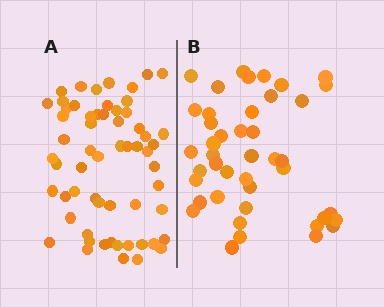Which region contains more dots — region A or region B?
Region A (the left region) has more dots.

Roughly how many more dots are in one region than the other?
Region A has approximately 15 more dots than region B.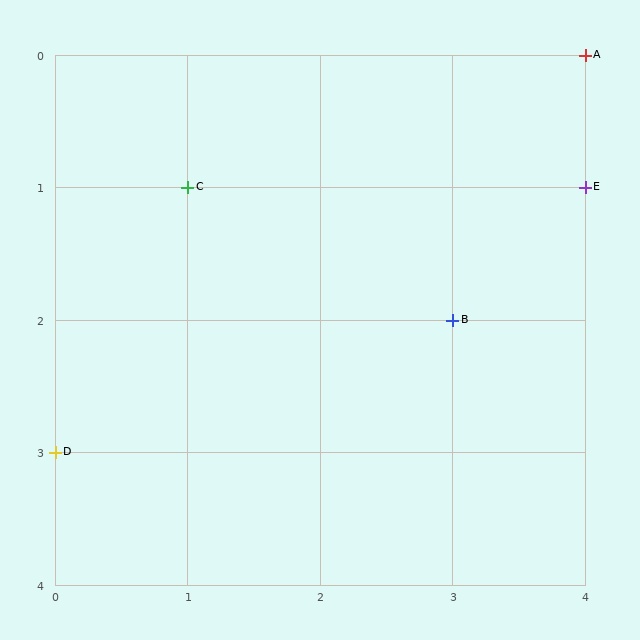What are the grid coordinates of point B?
Point B is at grid coordinates (3, 2).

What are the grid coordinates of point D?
Point D is at grid coordinates (0, 3).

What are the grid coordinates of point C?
Point C is at grid coordinates (1, 1).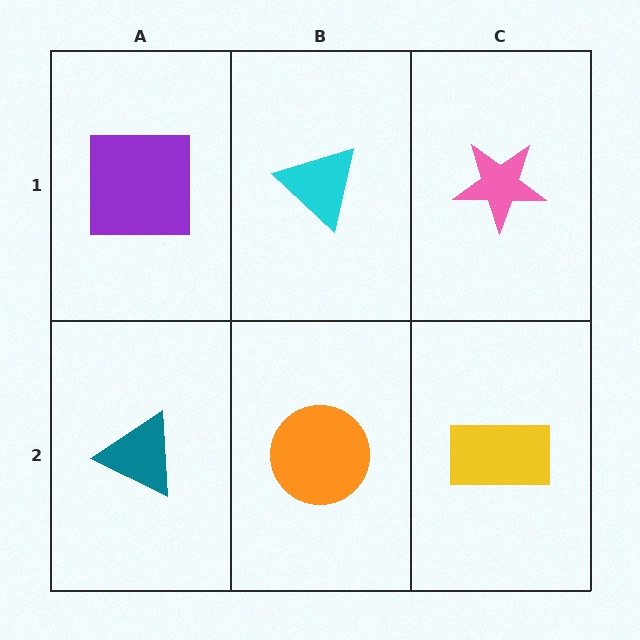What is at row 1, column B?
A cyan triangle.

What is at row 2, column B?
An orange circle.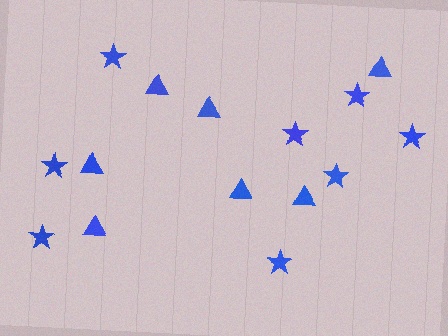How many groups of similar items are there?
There are 2 groups: one group of triangles (7) and one group of stars (8).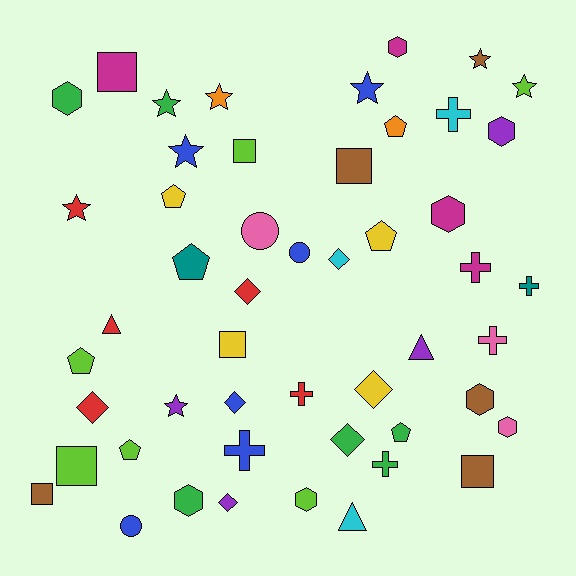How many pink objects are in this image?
There are 3 pink objects.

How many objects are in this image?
There are 50 objects.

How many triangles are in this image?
There are 3 triangles.